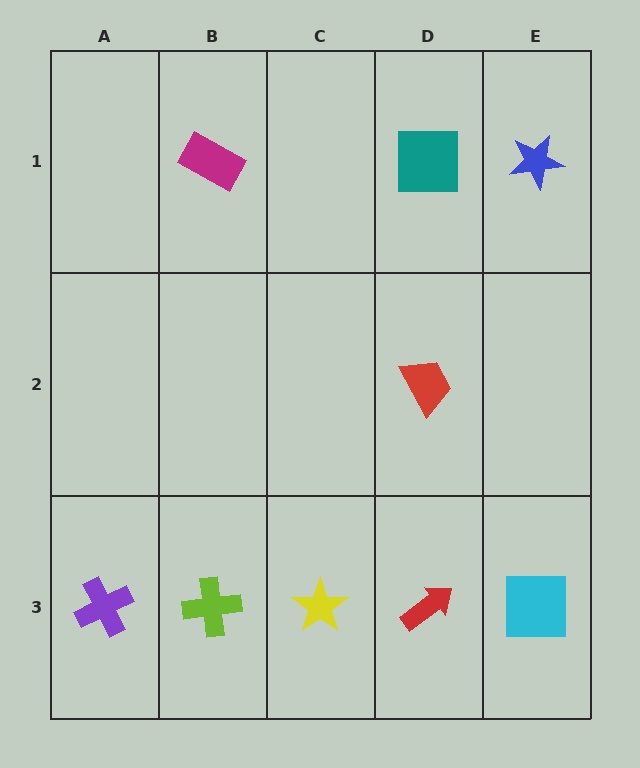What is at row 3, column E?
A cyan square.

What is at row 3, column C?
A yellow star.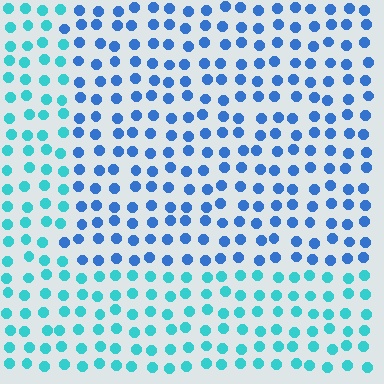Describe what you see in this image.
The image is filled with small cyan elements in a uniform arrangement. A rectangle-shaped region is visible where the elements are tinted to a slightly different hue, forming a subtle color boundary.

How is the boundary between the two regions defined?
The boundary is defined purely by a slight shift in hue (about 36 degrees). Spacing, size, and orientation are identical on both sides.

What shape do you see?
I see a rectangle.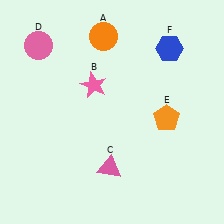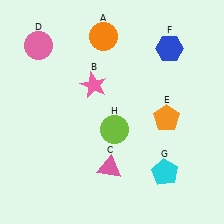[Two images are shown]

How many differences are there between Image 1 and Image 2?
There are 2 differences between the two images.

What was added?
A cyan pentagon (G), a lime circle (H) were added in Image 2.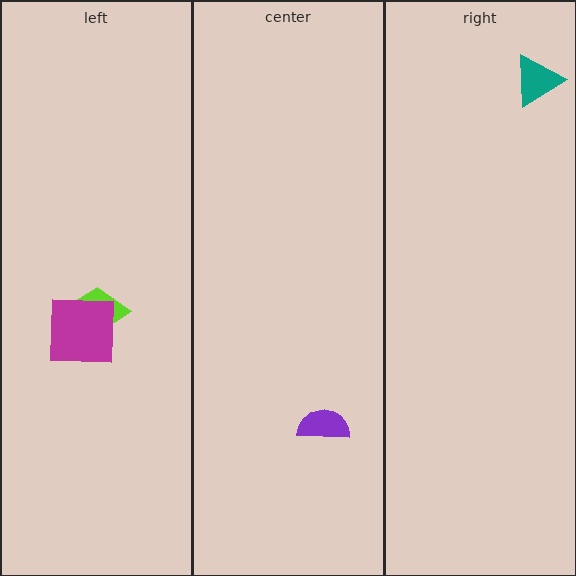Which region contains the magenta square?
The left region.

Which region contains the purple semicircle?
The center region.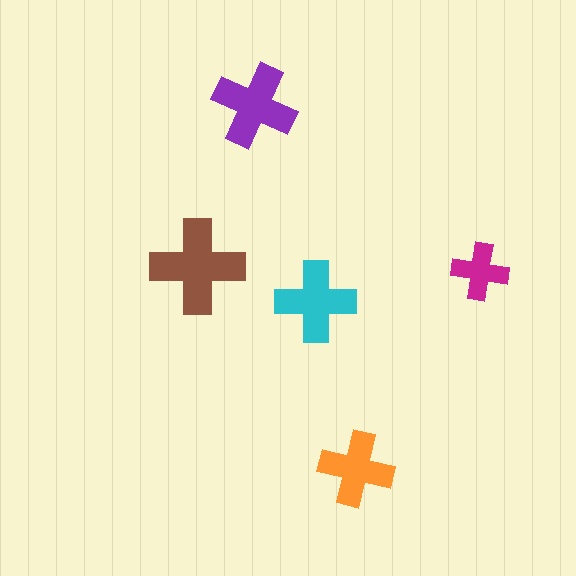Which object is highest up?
The purple cross is topmost.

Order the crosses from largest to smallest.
the brown one, the purple one, the cyan one, the orange one, the magenta one.